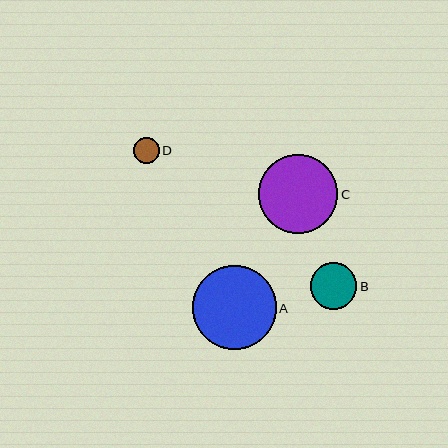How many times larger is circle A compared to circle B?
Circle A is approximately 1.8 times the size of circle B.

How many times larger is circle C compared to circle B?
Circle C is approximately 1.7 times the size of circle B.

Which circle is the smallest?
Circle D is the smallest with a size of approximately 25 pixels.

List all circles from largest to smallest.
From largest to smallest: A, C, B, D.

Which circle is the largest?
Circle A is the largest with a size of approximately 84 pixels.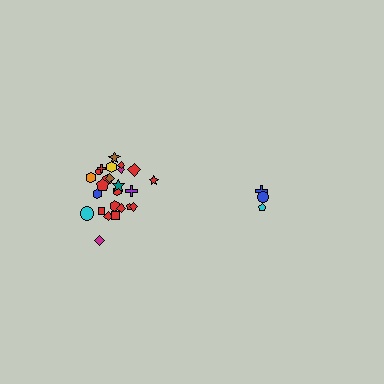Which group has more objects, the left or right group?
The left group.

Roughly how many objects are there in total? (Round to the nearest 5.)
Roughly 30 objects in total.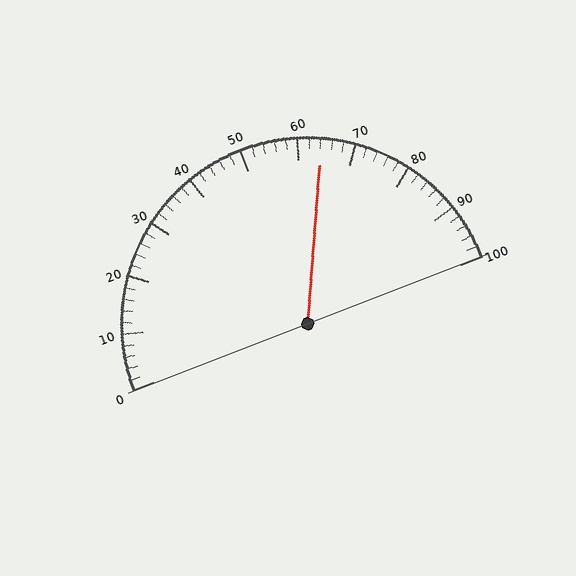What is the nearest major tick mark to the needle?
The nearest major tick mark is 60.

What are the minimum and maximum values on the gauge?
The gauge ranges from 0 to 100.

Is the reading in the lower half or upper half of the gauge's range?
The reading is in the upper half of the range (0 to 100).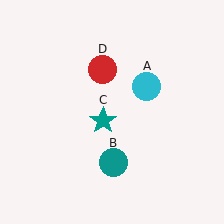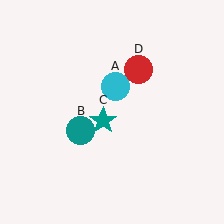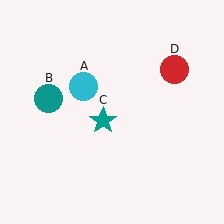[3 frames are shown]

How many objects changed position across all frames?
3 objects changed position: cyan circle (object A), teal circle (object B), red circle (object D).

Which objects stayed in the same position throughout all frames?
Teal star (object C) remained stationary.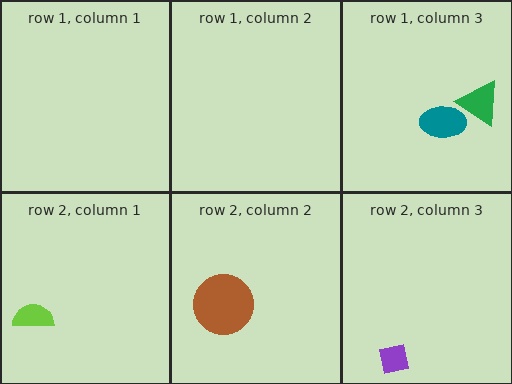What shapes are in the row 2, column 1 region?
The lime semicircle.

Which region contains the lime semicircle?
The row 2, column 1 region.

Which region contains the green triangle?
The row 1, column 3 region.